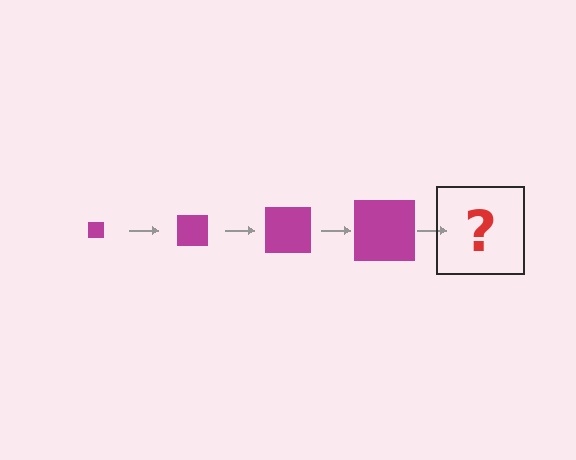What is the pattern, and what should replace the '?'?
The pattern is that the square gets progressively larger each step. The '?' should be a magenta square, larger than the previous one.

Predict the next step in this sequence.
The next step is a magenta square, larger than the previous one.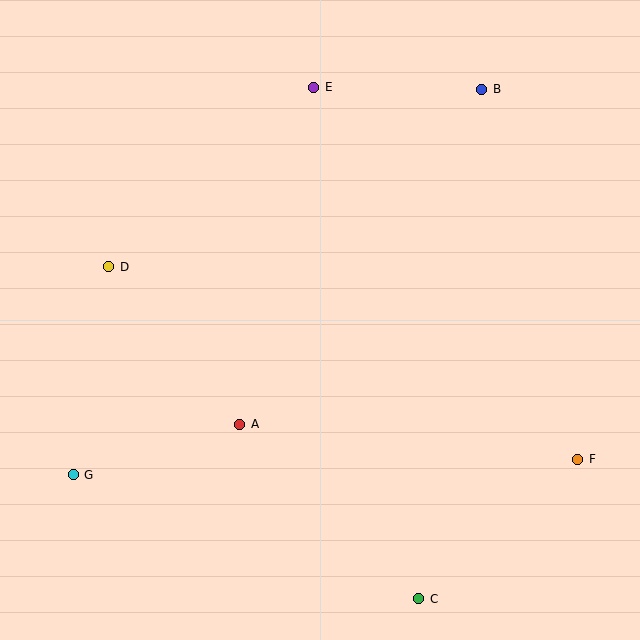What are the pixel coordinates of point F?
Point F is at (578, 459).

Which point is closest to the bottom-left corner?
Point G is closest to the bottom-left corner.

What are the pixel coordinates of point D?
Point D is at (109, 267).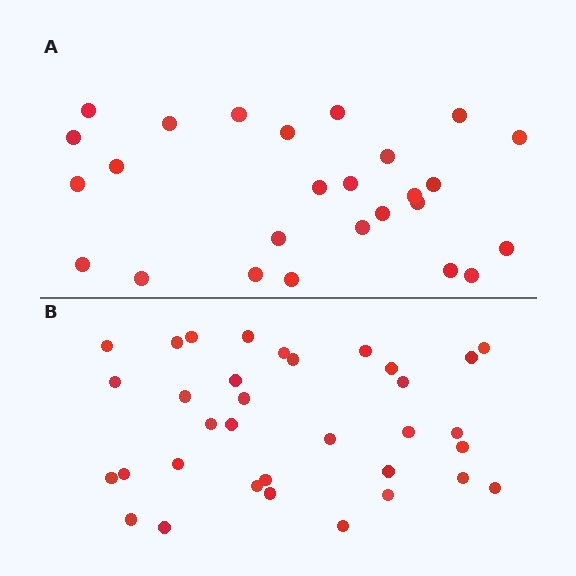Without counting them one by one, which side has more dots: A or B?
Region B (the bottom region) has more dots.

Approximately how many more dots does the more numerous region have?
Region B has roughly 8 or so more dots than region A.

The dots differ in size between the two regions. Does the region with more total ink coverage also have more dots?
No. Region A has more total ink coverage because its dots are larger, but region B actually contains more individual dots. Total area can be misleading — the number of items is what matters here.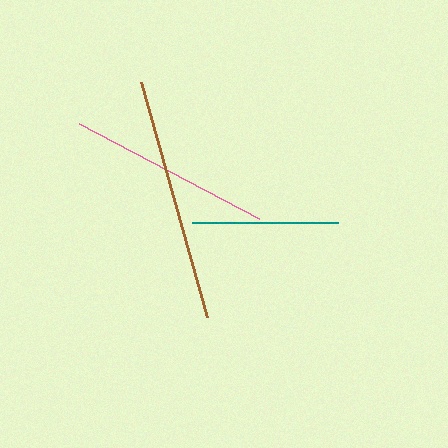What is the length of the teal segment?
The teal segment is approximately 145 pixels long.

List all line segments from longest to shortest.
From longest to shortest: brown, pink, teal.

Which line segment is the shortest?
The teal line is the shortest at approximately 145 pixels.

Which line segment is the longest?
The brown line is the longest at approximately 244 pixels.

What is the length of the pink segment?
The pink segment is approximately 204 pixels long.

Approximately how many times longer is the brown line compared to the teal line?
The brown line is approximately 1.7 times the length of the teal line.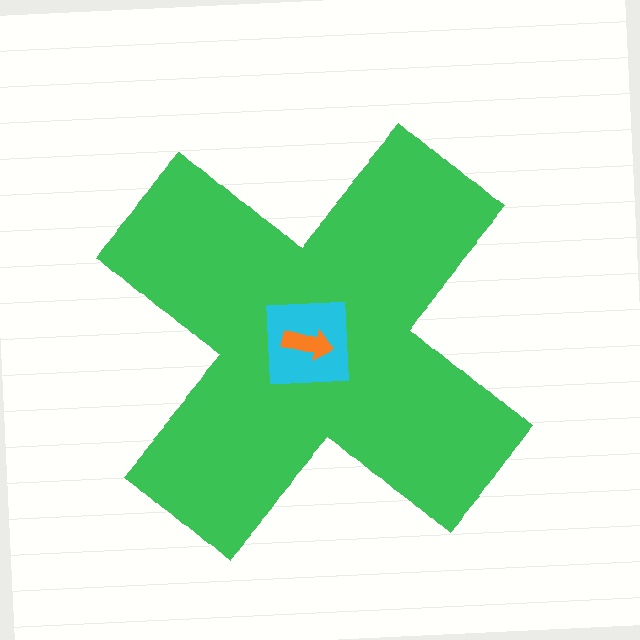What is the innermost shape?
The orange arrow.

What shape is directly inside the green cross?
The cyan square.